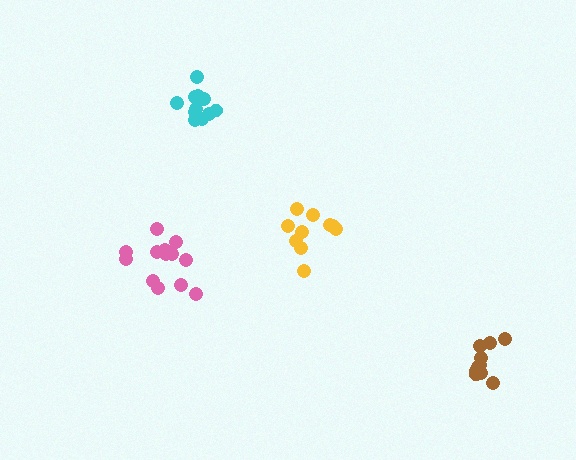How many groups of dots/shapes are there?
There are 4 groups.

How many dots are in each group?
Group 1: 10 dots, Group 2: 13 dots, Group 3: 10 dots, Group 4: 12 dots (45 total).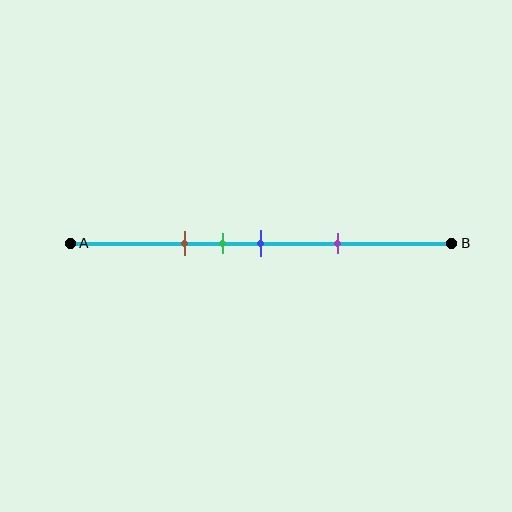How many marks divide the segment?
There are 4 marks dividing the segment.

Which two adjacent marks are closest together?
The green and blue marks are the closest adjacent pair.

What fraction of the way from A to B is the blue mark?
The blue mark is approximately 50% (0.5) of the way from A to B.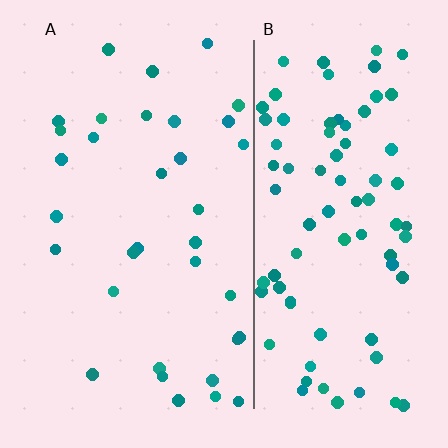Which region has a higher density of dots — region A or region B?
B (the right).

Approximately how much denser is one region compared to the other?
Approximately 2.5× — region B over region A.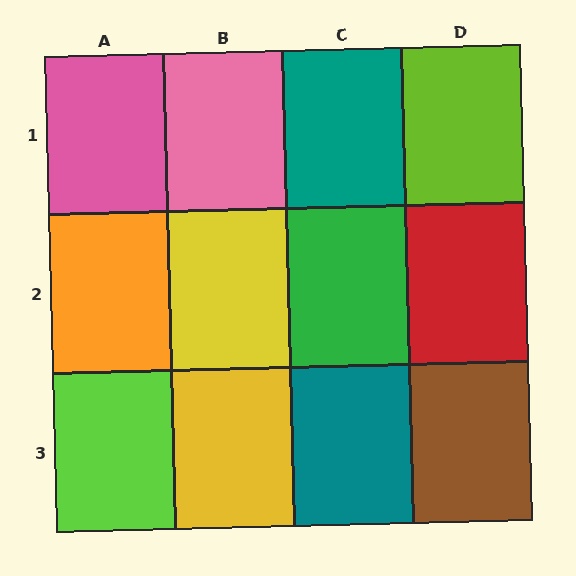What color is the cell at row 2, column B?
Yellow.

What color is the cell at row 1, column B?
Pink.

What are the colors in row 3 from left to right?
Lime, yellow, teal, brown.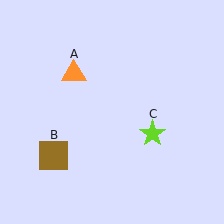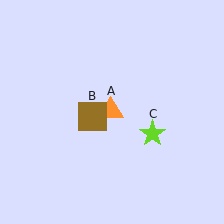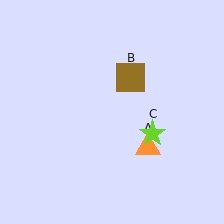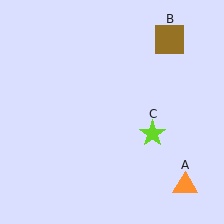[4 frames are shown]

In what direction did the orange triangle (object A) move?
The orange triangle (object A) moved down and to the right.